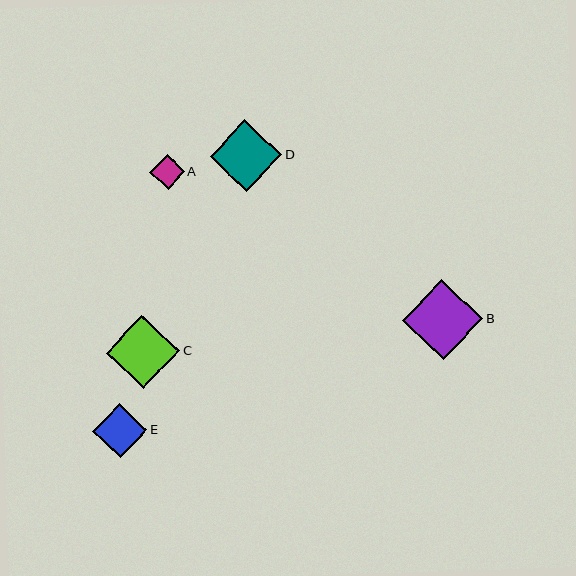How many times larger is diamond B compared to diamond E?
Diamond B is approximately 1.5 times the size of diamond E.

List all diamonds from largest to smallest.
From largest to smallest: B, C, D, E, A.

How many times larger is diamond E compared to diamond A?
Diamond E is approximately 1.6 times the size of diamond A.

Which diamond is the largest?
Diamond B is the largest with a size of approximately 80 pixels.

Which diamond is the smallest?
Diamond A is the smallest with a size of approximately 34 pixels.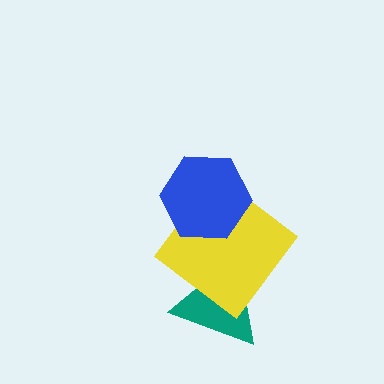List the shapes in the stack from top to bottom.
From top to bottom: the blue hexagon, the yellow diamond, the teal triangle.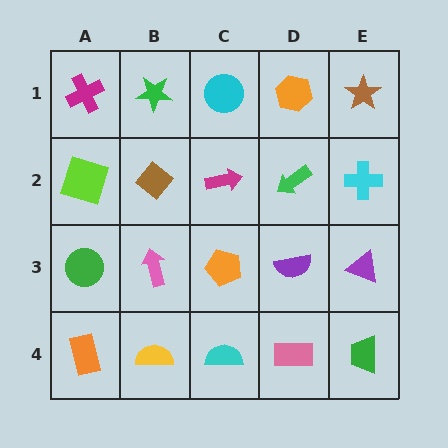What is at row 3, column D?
A purple semicircle.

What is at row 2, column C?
A magenta arrow.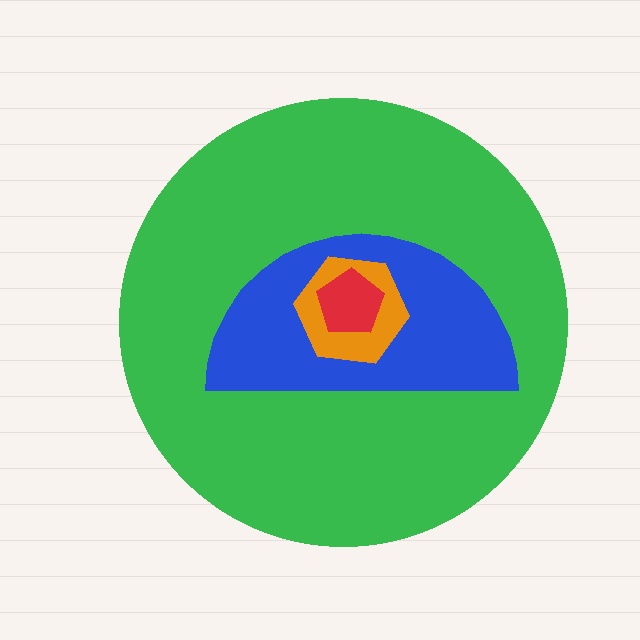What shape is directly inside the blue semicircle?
The orange hexagon.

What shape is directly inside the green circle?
The blue semicircle.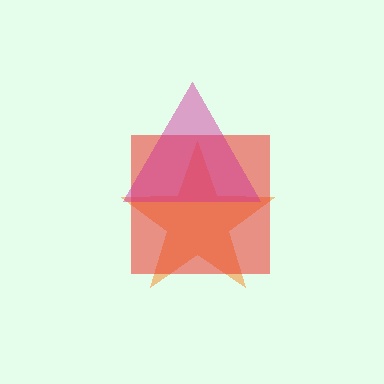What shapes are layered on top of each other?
The layered shapes are: an orange star, a red square, a magenta triangle.